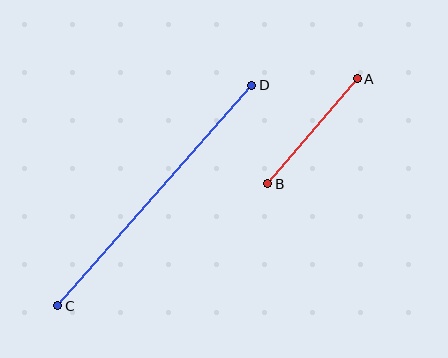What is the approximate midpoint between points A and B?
The midpoint is at approximately (313, 131) pixels.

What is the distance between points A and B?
The distance is approximately 138 pixels.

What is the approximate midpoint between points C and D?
The midpoint is at approximately (155, 195) pixels.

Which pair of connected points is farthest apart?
Points C and D are farthest apart.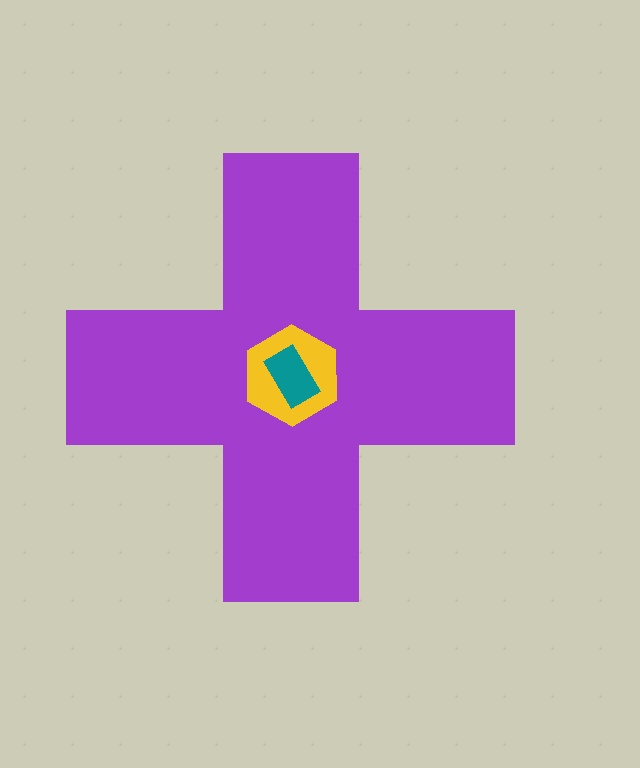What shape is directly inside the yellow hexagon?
The teal rectangle.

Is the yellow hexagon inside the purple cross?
Yes.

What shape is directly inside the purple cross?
The yellow hexagon.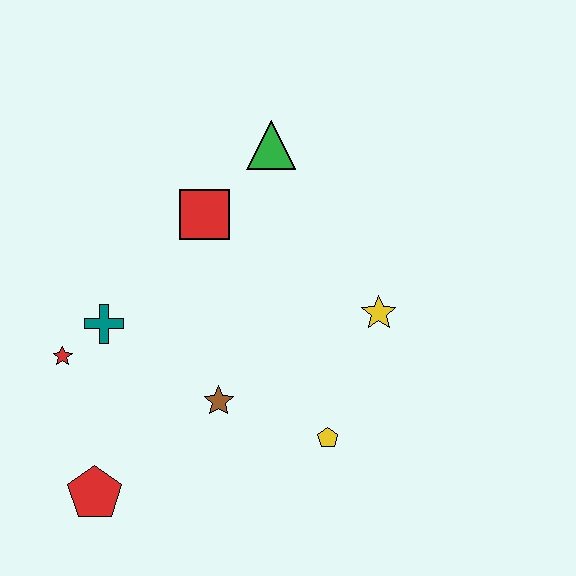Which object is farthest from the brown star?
The green triangle is farthest from the brown star.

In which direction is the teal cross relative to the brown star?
The teal cross is to the left of the brown star.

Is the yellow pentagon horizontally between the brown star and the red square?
No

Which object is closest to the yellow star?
The yellow pentagon is closest to the yellow star.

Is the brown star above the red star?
No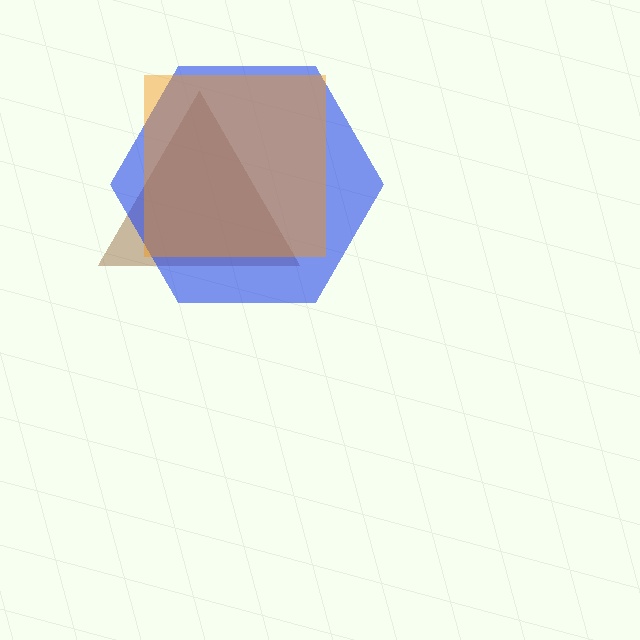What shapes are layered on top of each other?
The layered shapes are: a brown triangle, a blue hexagon, an orange square.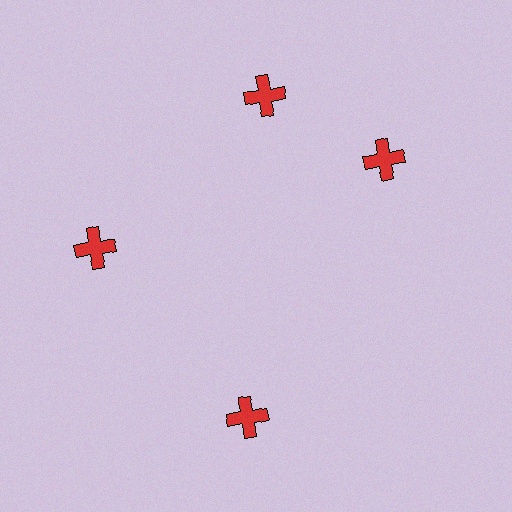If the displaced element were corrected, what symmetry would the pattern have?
It would have 4-fold rotational symmetry — the pattern would map onto itself every 90 degrees.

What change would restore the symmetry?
The symmetry would be restored by rotating it back into even spacing with its neighbors so that all 4 crosses sit at equal angles and equal distance from the center.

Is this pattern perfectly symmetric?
No. The 4 red crosses are arranged in a ring, but one element near the 3 o'clock position is rotated out of alignment along the ring, breaking the 4-fold rotational symmetry.